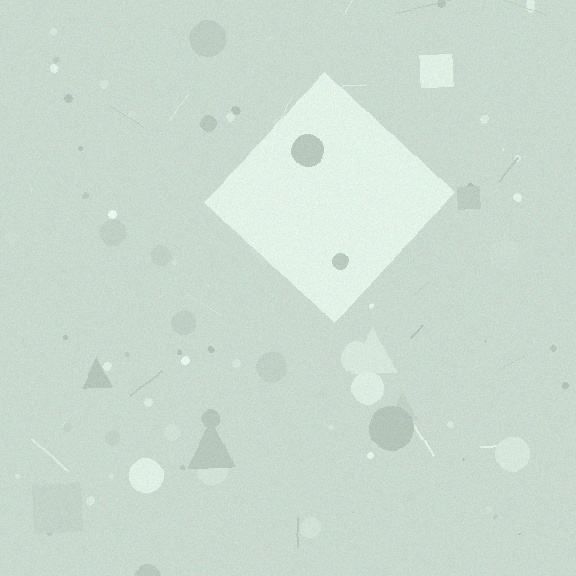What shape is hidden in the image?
A diamond is hidden in the image.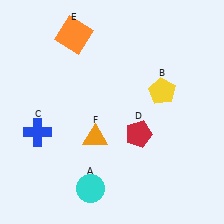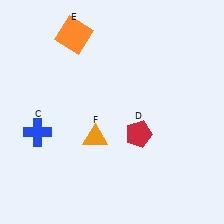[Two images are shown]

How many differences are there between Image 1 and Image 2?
There are 2 differences between the two images.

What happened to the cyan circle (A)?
The cyan circle (A) was removed in Image 2. It was in the bottom-left area of Image 1.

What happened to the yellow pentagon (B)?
The yellow pentagon (B) was removed in Image 2. It was in the top-right area of Image 1.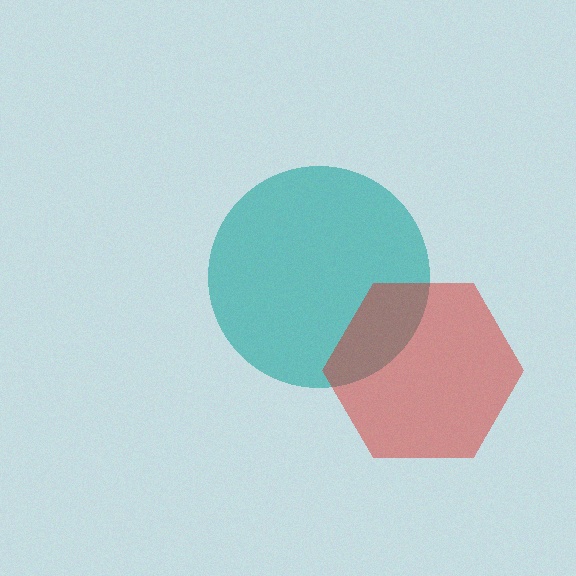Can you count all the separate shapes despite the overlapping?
Yes, there are 2 separate shapes.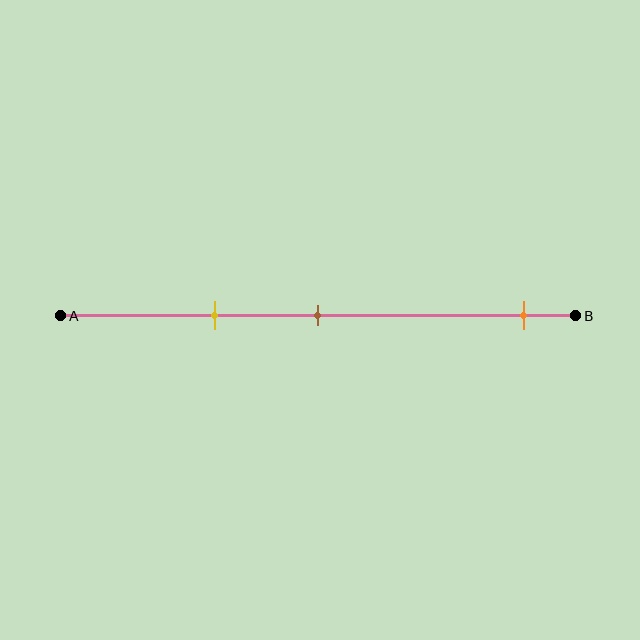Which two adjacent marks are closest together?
The yellow and brown marks are the closest adjacent pair.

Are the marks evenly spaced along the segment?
No, the marks are not evenly spaced.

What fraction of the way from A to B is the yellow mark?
The yellow mark is approximately 30% (0.3) of the way from A to B.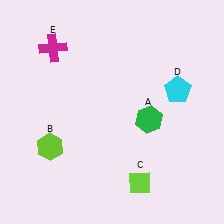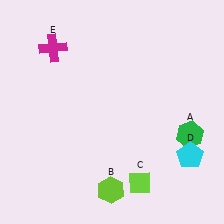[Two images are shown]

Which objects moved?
The objects that moved are: the green hexagon (A), the lime hexagon (B), the cyan pentagon (D).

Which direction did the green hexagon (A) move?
The green hexagon (A) moved right.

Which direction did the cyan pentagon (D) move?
The cyan pentagon (D) moved down.